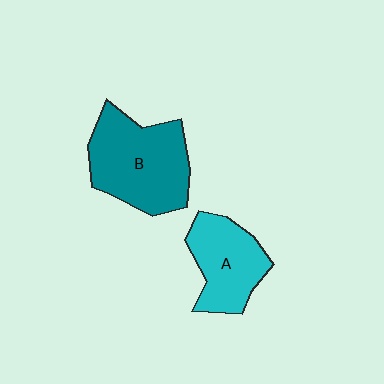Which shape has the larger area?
Shape B (teal).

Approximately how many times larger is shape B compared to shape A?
Approximately 1.4 times.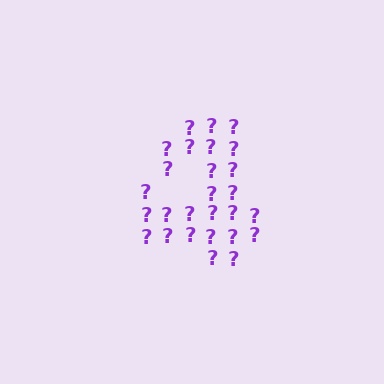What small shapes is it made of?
It is made of small question marks.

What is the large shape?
The large shape is the digit 4.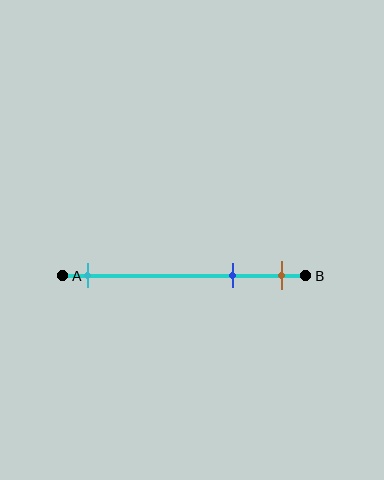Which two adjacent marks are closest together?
The blue and brown marks are the closest adjacent pair.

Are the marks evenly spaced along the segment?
No, the marks are not evenly spaced.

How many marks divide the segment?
There are 3 marks dividing the segment.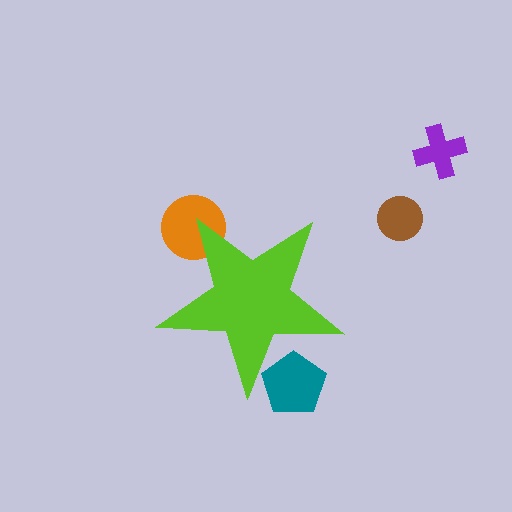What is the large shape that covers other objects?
A lime star.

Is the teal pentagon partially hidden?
Yes, the teal pentagon is partially hidden behind the lime star.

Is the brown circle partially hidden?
No, the brown circle is fully visible.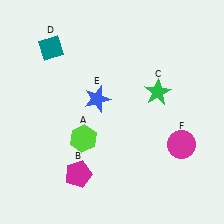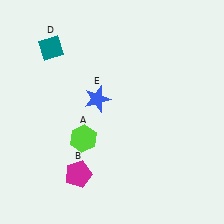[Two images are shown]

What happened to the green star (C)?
The green star (C) was removed in Image 2. It was in the top-right area of Image 1.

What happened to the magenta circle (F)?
The magenta circle (F) was removed in Image 2. It was in the bottom-right area of Image 1.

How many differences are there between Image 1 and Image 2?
There are 2 differences between the two images.